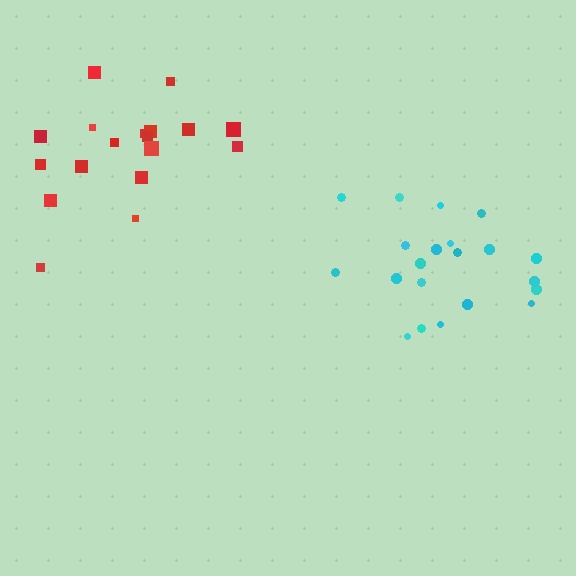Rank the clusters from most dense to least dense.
cyan, red.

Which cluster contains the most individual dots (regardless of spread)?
Cyan (21).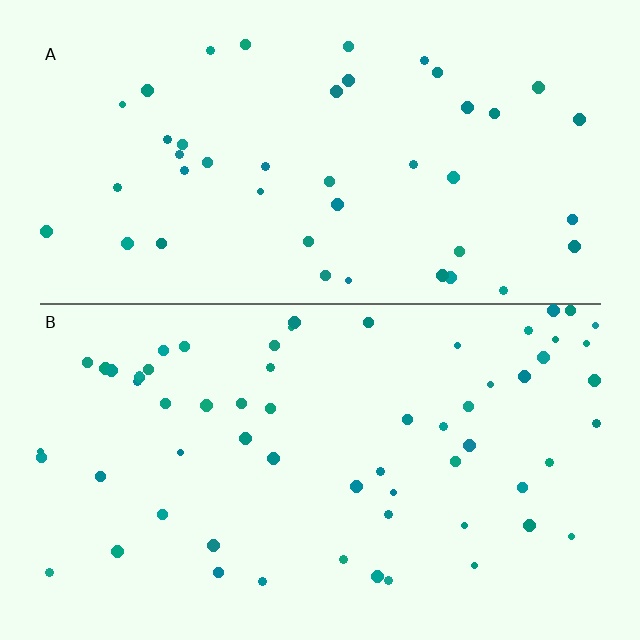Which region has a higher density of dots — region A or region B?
B (the bottom).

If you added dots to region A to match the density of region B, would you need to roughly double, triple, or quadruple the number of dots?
Approximately double.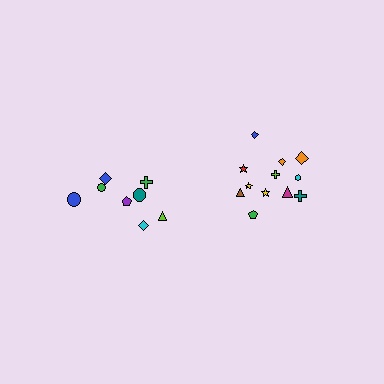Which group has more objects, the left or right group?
The right group.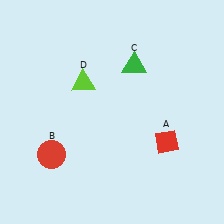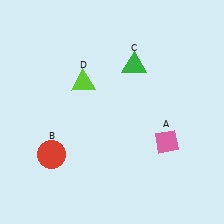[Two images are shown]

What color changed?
The diamond (A) changed from red in Image 1 to pink in Image 2.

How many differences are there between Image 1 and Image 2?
There is 1 difference between the two images.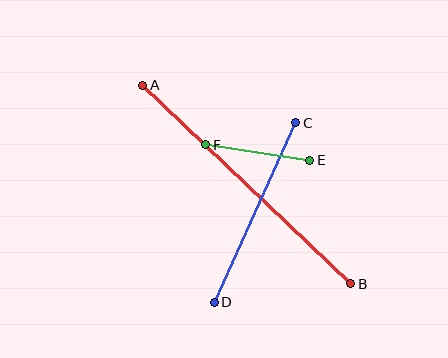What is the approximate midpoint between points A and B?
The midpoint is at approximately (247, 185) pixels.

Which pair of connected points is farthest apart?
Points A and B are farthest apart.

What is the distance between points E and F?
The distance is approximately 105 pixels.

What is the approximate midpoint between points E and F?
The midpoint is at approximately (258, 152) pixels.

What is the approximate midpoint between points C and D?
The midpoint is at approximately (255, 212) pixels.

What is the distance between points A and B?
The distance is approximately 287 pixels.